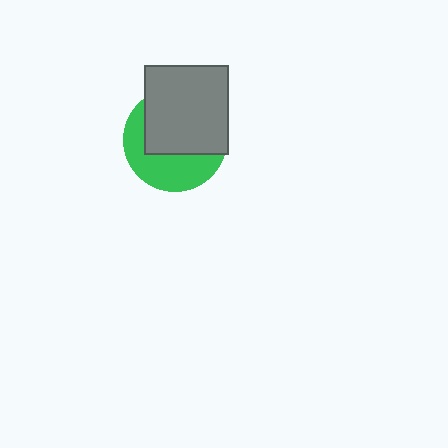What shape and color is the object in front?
The object in front is a gray rectangle.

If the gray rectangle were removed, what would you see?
You would see the complete green circle.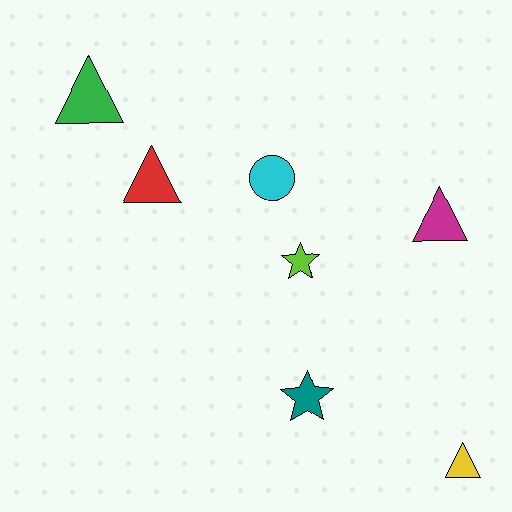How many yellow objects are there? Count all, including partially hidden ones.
There is 1 yellow object.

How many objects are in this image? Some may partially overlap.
There are 7 objects.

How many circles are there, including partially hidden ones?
There is 1 circle.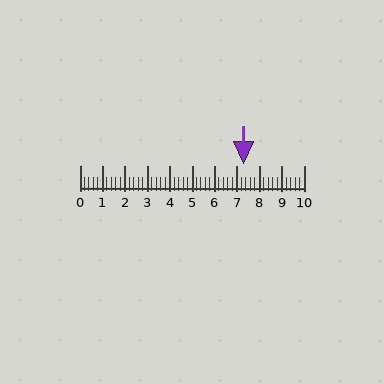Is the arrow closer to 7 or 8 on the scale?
The arrow is closer to 7.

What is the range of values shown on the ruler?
The ruler shows values from 0 to 10.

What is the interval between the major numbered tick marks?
The major tick marks are spaced 1 units apart.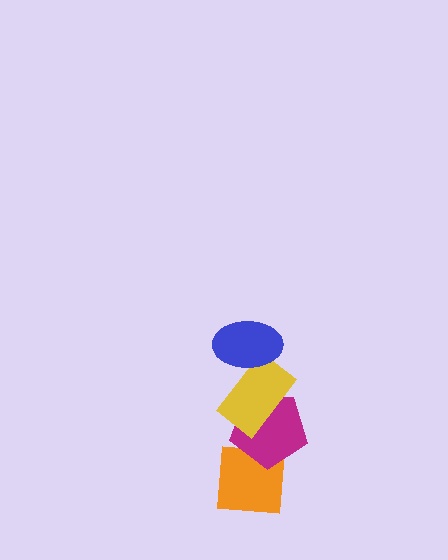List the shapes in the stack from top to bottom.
From top to bottom: the blue ellipse, the yellow rectangle, the magenta pentagon, the orange square.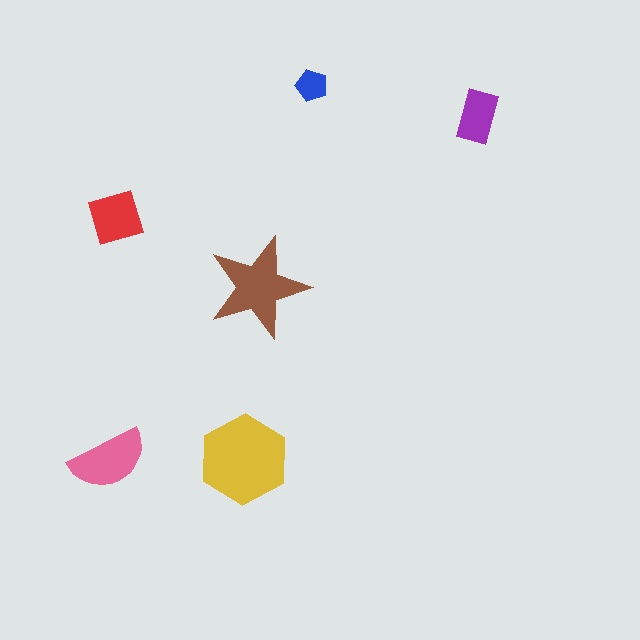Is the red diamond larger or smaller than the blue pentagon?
Larger.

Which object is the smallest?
The blue pentagon.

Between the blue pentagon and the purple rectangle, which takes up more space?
The purple rectangle.